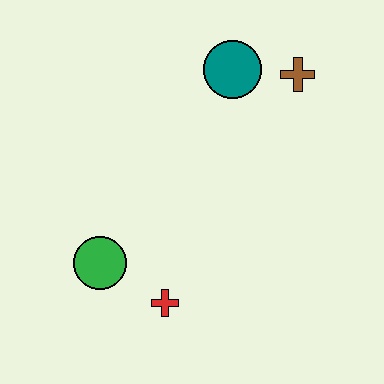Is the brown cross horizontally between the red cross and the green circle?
No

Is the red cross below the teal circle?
Yes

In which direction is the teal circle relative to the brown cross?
The teal circle is to the left of the brown cross.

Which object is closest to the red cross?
The green circle is closest to the red cross.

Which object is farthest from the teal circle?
The red cross is farthest from the teal circle.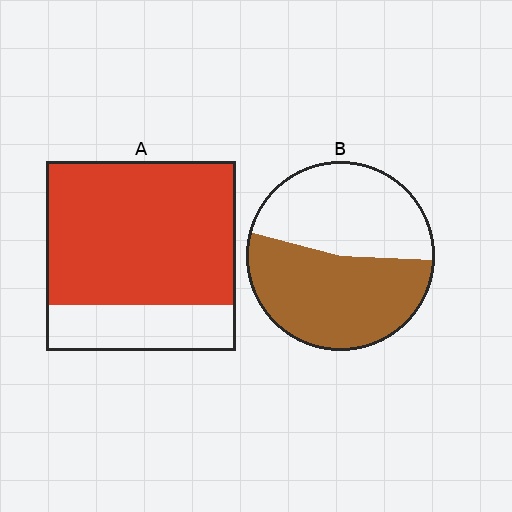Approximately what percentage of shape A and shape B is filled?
A is approximately 75% and B is approximately 55%.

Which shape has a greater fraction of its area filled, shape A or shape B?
Shape A.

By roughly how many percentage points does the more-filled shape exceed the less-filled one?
By roughly 20 percentage points (A over B).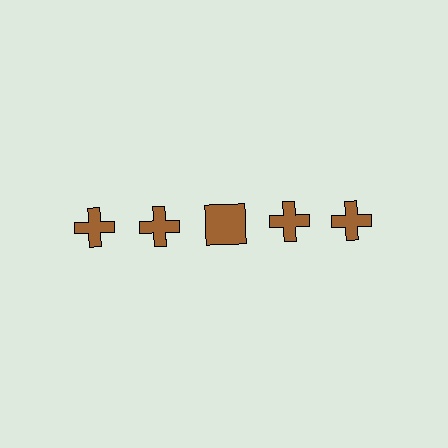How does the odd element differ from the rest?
It has a different shape: square instead of cross.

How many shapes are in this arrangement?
There are 5 shapes arranged in a grid pattern.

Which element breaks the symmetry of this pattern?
The brown square in the top row, center column breaks the symmetry. All other shapes are brown crosses.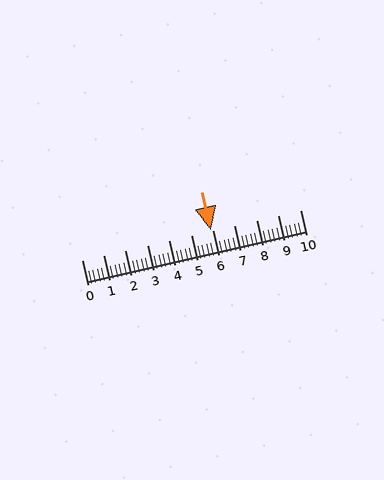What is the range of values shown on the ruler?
The ruler shows values from 0 to 10.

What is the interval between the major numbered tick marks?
The major tick marks are spaced 1 units apart.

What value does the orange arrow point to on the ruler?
The orange arrow points to approximately 5.9.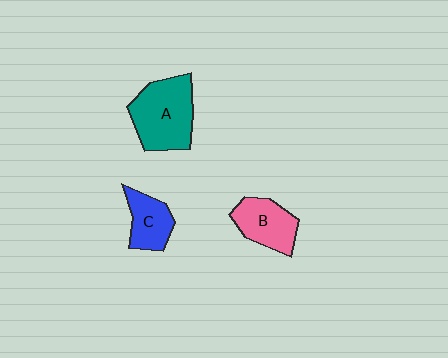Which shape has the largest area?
Shape A (teal).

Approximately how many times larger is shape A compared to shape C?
Approximately 1.8 times.